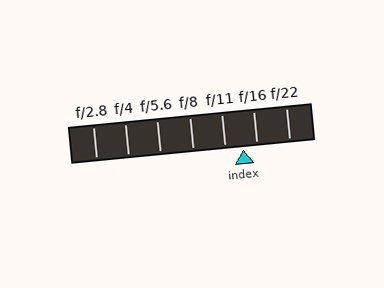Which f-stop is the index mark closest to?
The index mark is closest to f/16.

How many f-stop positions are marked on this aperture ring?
There are 7 f-stop positions marked.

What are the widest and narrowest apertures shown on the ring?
The widest aperture shown is f/2.8 and the narrowest is f/22.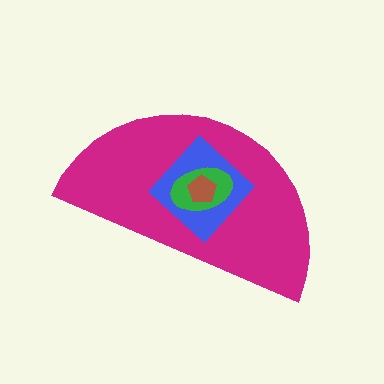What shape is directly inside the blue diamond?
The green ellipse.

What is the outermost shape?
The magenta semicircle.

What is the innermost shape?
The brown pentagon.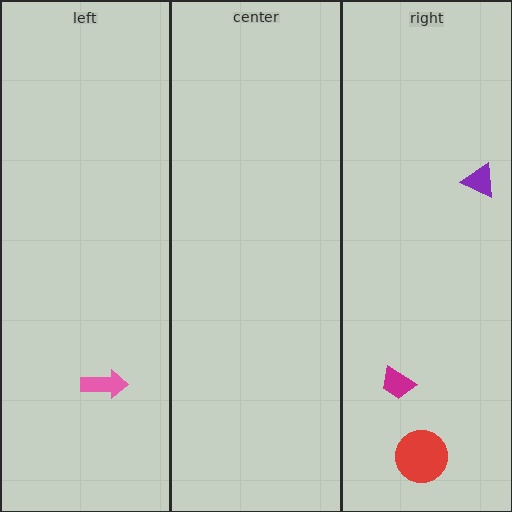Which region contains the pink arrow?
The left region.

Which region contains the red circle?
The right region.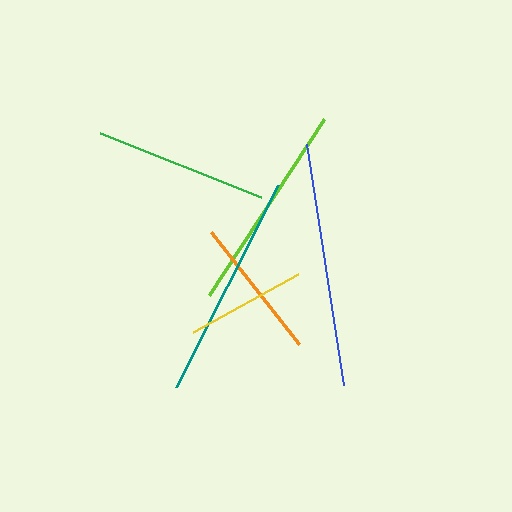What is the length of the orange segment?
The orange segment is approximately 143 pixels long.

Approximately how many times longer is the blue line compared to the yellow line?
The blue line is approximately 2.0 times the length of the yellow line.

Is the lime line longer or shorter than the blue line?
The blue line is longer than the lime line.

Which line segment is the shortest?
The yellow line is the shortest at approximately 120 pixels.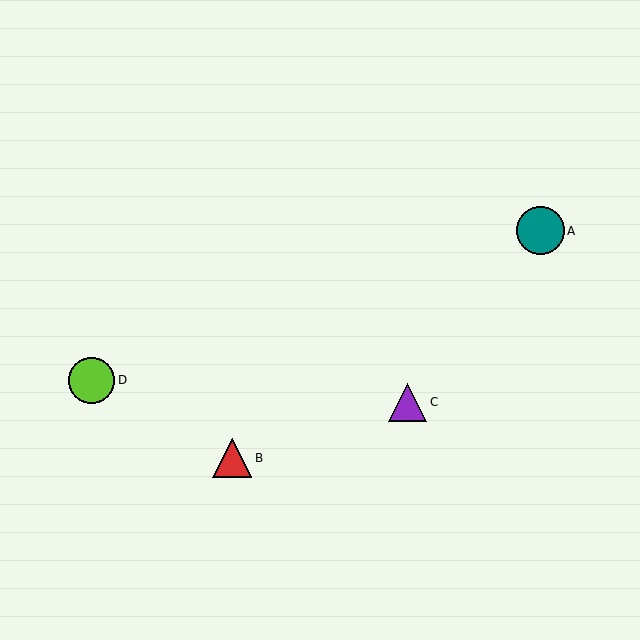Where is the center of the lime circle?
The center of the lime circle is at (92, 380).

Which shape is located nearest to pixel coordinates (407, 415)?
The purple triangle (labeled C) at (408, 402) is nearest to that location.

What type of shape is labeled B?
Shape B is a red triangle.